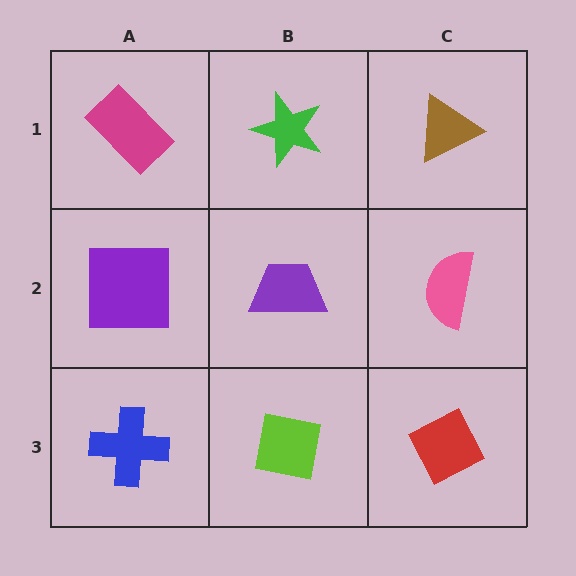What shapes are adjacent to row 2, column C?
A brown triangle (row 1, column C), a red diamond (row 3, column C), a purple trapezoid (row 2, column B).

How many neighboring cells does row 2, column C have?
3.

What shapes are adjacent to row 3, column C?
A pink semicircle (row 2, column C), a lime square (row 3, column B).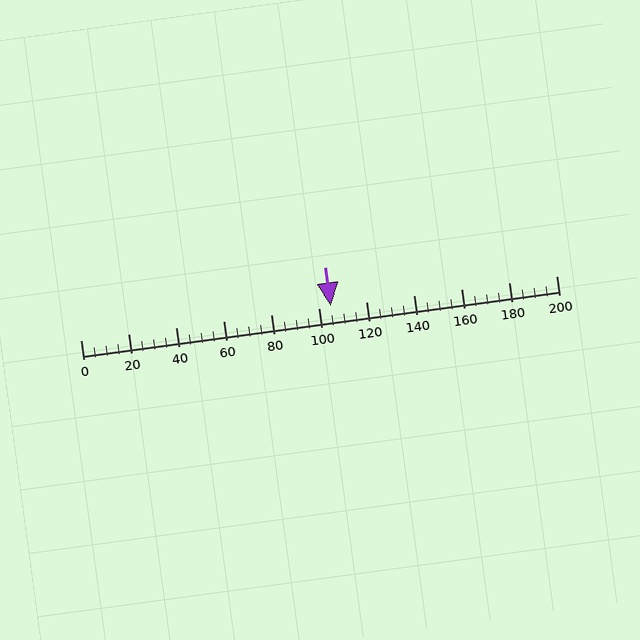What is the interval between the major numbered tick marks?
The major tick marks are spaced 20 units apart.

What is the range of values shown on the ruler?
The ruler shows values from 0 to 200.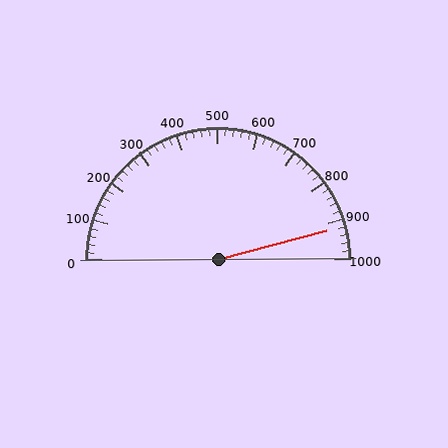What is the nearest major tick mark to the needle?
The nearest major tick mark is 900.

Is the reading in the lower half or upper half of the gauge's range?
The reading is in the upper half of the range (0 to 1000).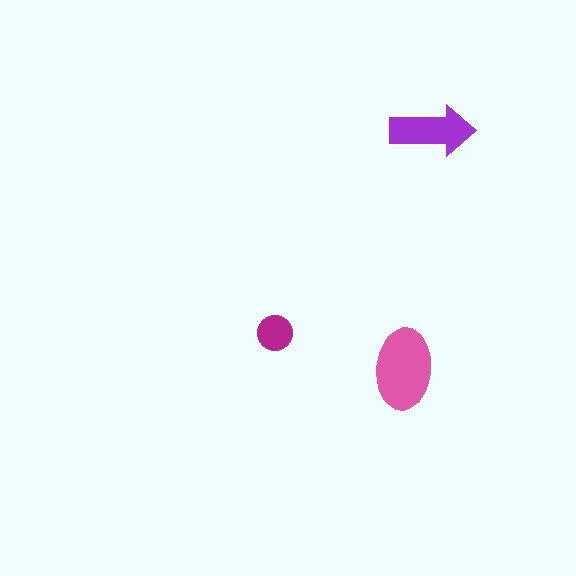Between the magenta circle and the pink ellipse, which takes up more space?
The pink ellipse.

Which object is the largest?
The pink ellipse.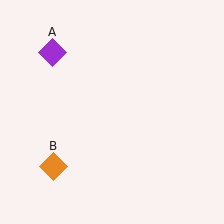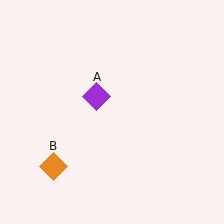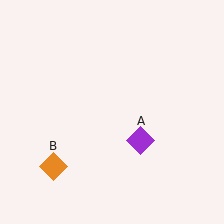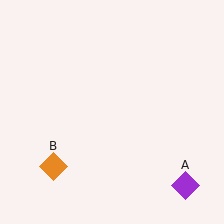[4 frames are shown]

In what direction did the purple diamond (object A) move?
The purple diamond (object A) moved down and to the right.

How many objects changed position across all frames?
1 object changed position: purple diamond (object A).